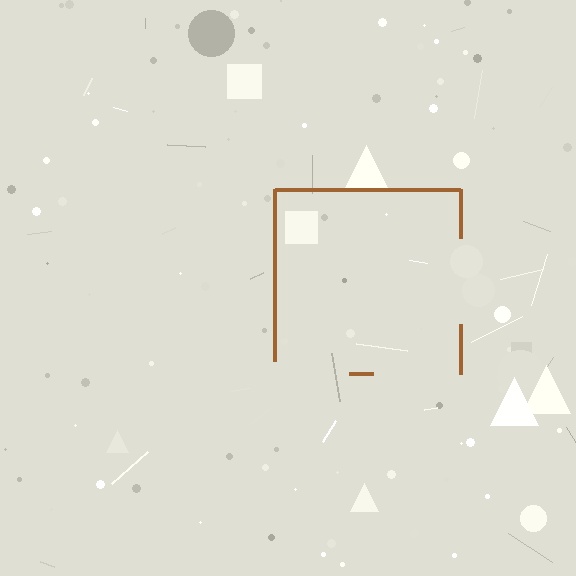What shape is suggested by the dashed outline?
The dashed outline suggests a square.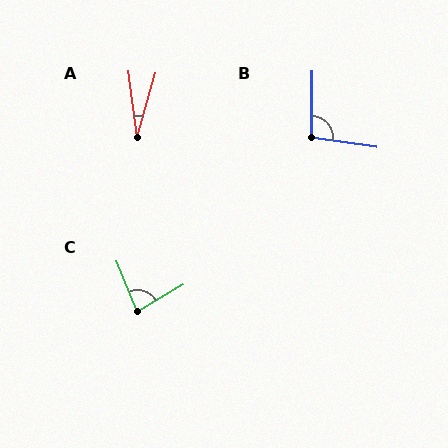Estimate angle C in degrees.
Approximately 82 degrees.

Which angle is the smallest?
A, at approximately 23 degrees.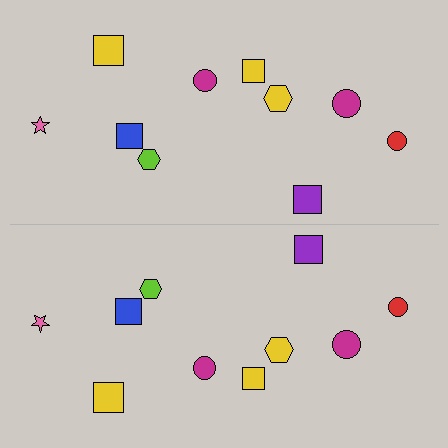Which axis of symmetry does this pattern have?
The pattern has a horizontal axis of symmetry running through the center of the image.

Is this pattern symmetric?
Yes, this pattern has bilateral (reflection) symmetry.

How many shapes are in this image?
There are 20 shapes in this image.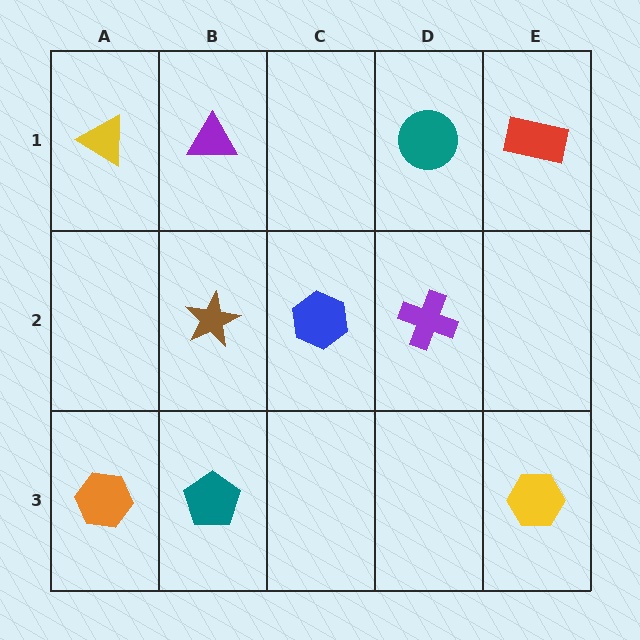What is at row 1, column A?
A yellow triangle.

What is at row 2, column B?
A brown star.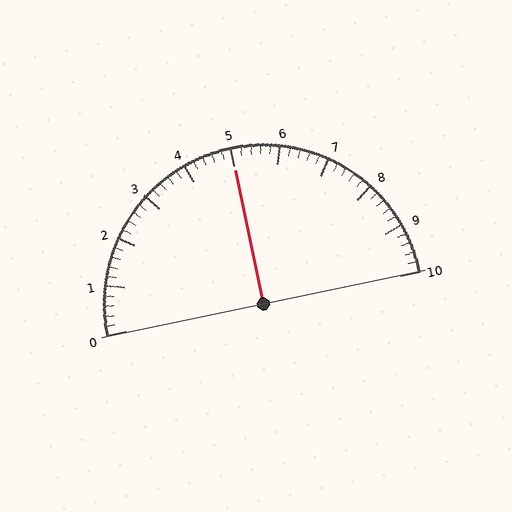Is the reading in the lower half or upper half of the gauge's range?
The reading is in the upper half of the range (0 to 10).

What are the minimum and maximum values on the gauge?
The gauge ranges from 0 to 10.